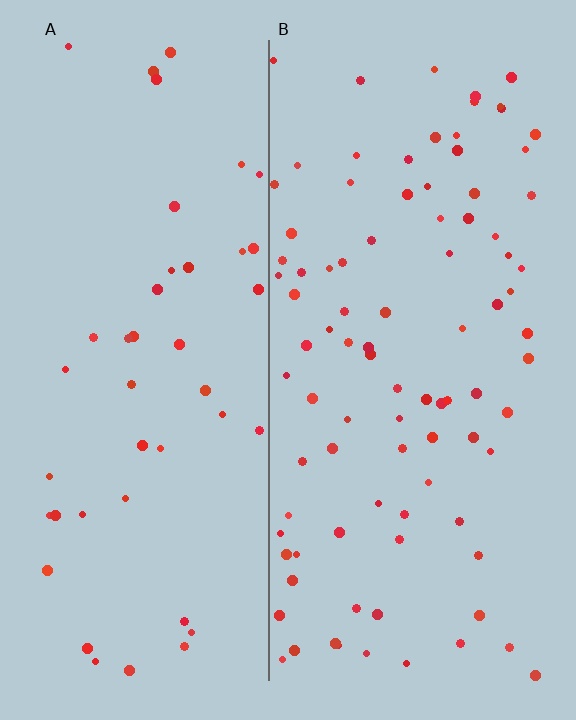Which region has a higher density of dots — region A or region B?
B (the right).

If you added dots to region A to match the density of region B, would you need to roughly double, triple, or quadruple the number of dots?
Approximately double.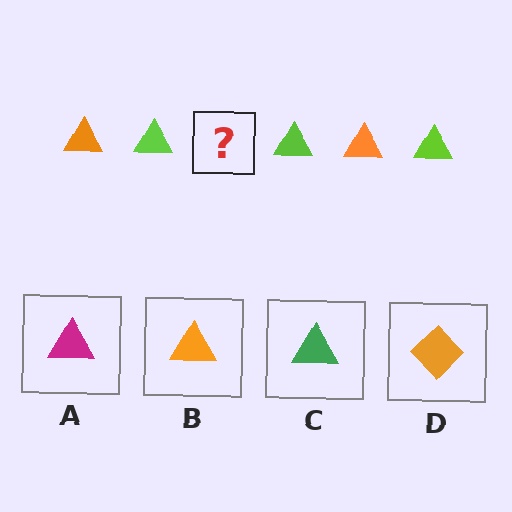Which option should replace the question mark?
Option B.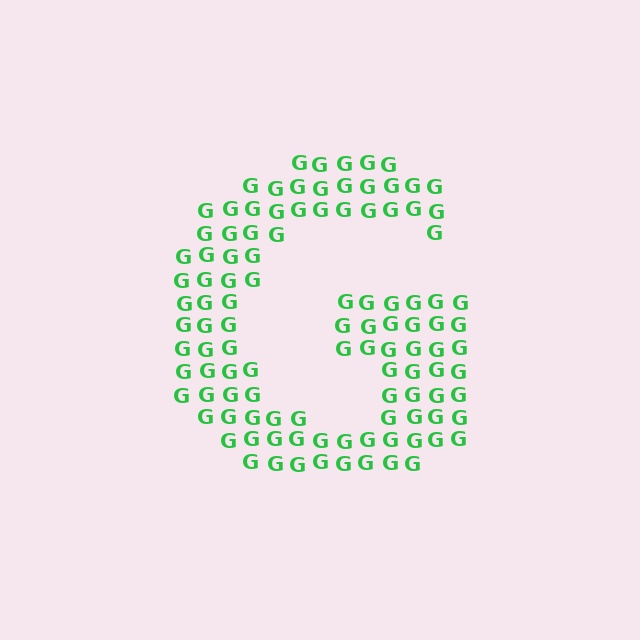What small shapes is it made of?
It is made of small letter G's.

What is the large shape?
The large shape is the letter G.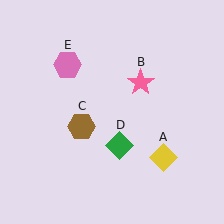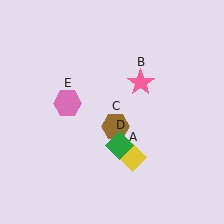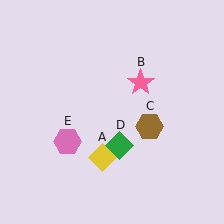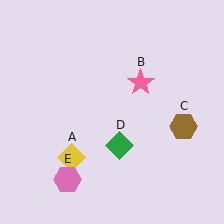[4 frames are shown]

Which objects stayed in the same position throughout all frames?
Pink star (object B) and green diamond (object D) remained stationary.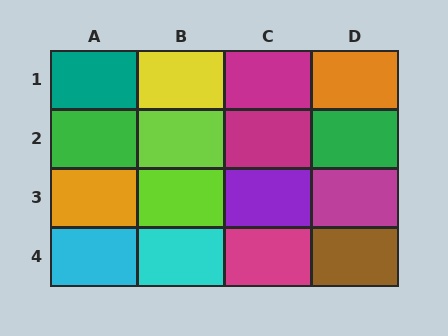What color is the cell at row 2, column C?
Magenta.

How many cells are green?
2 cells are green.